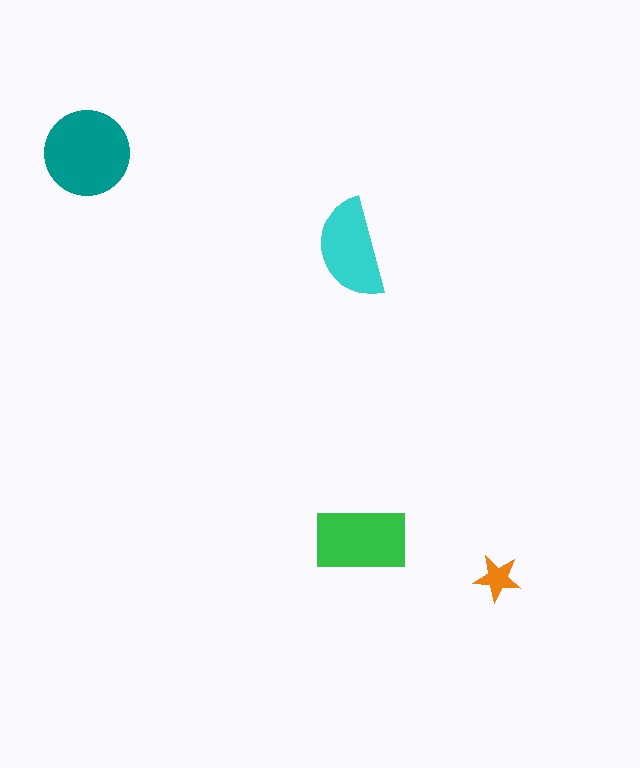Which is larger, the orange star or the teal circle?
The teal circle.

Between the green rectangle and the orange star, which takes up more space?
The green rectangle.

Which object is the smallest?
The orange star.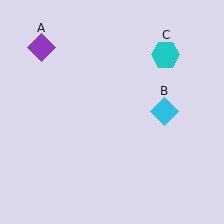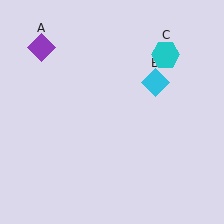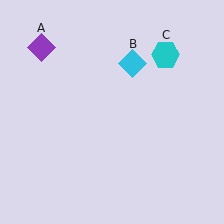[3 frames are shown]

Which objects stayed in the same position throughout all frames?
Purple diamond (object A) and cyan hexagon (object C) remained stationary.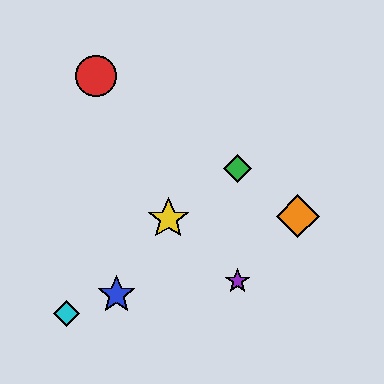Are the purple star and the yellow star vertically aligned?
No, the purple star is at x≈238 and the yellow star is at x≈168.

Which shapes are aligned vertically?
The green diamond, the purple star are aligned vertically.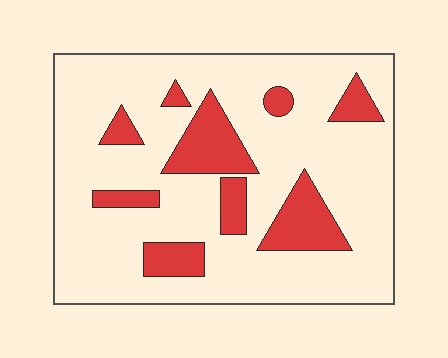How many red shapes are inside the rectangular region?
9.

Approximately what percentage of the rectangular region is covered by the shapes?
Approximately 20%.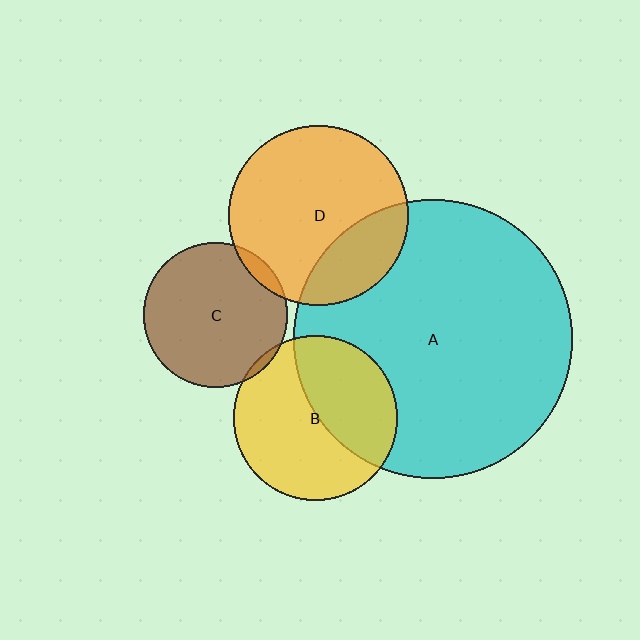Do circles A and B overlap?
Yes.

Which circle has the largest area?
Circle A (cyan).